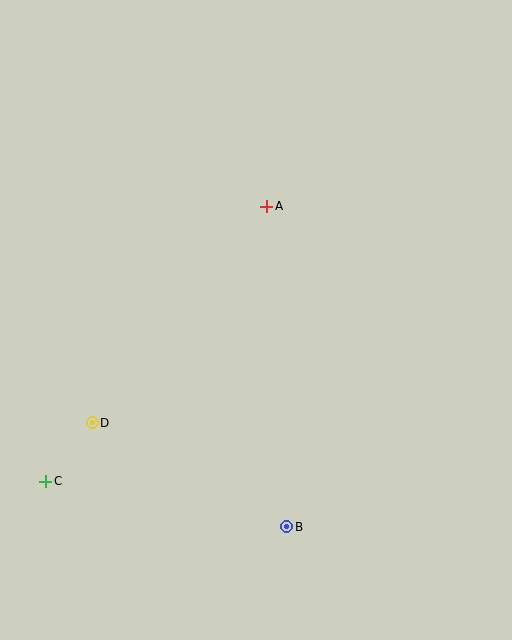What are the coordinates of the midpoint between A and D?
The midpoint between A and D is at (179, 314).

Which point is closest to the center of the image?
Point A at (267, 206) is closest to the center.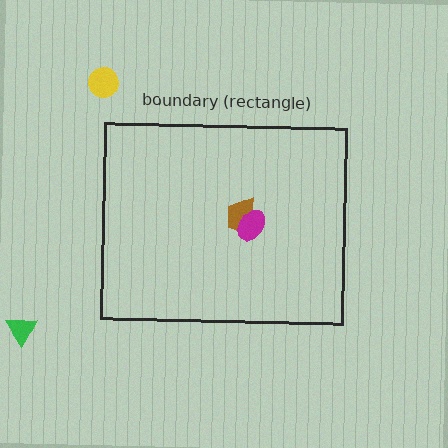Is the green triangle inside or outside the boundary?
Outside.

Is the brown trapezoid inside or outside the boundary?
Inside.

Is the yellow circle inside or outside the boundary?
Outside.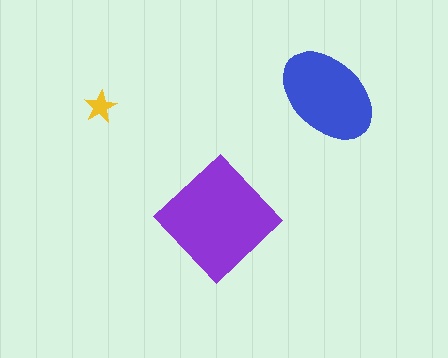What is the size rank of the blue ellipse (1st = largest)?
2nd.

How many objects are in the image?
There are 3 objects in the image.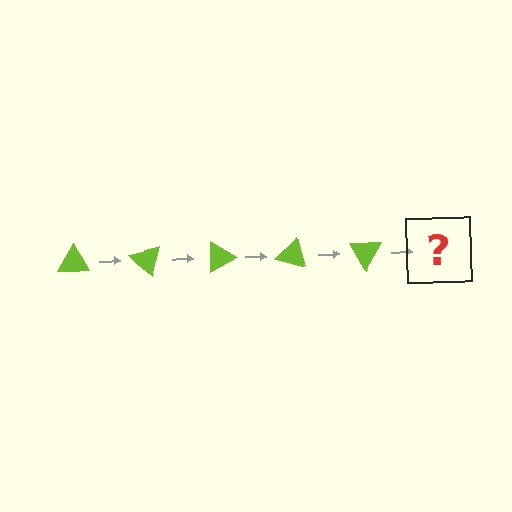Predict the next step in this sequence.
The next step is a lime triangle rotated 225 degrees.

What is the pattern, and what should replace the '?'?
The pattern is that the triangle rotates 45 degrees each step. The '?' should be a lime triangle rotated 225 degrees.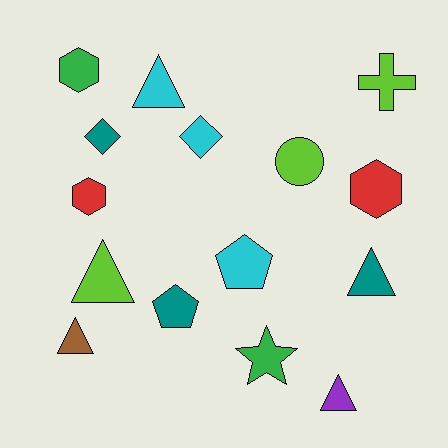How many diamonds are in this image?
There are 2 diamonds.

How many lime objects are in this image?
There are 3 lime objects.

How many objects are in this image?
There are 15 objects.